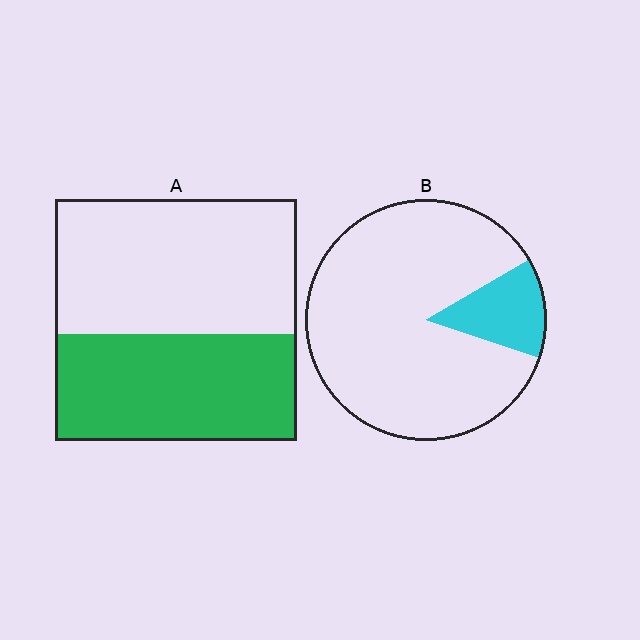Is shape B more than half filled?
No.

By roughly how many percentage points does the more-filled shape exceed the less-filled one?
By roughly 30 percentage points (A over B).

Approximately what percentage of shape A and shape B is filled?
A is approximately 45% and B is approximately 15%.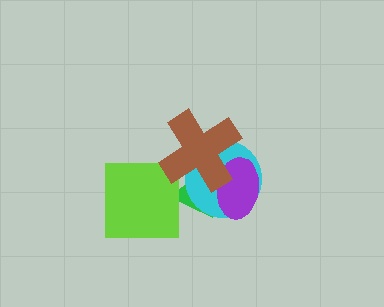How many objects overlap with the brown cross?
3 objects overlap with the brown cross.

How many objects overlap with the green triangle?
4 objects overlap with the green triangle.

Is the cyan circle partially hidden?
Yes, it is partially covered by another shape.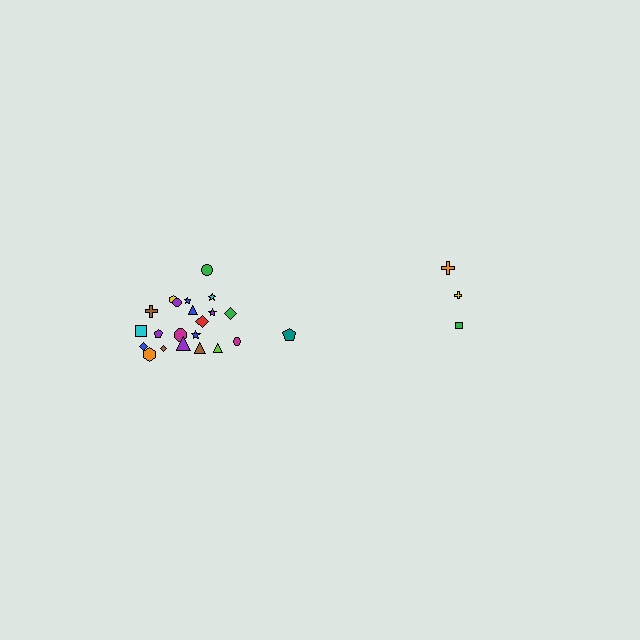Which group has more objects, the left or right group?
The left group.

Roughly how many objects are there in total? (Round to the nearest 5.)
Roughly 25 objects in total.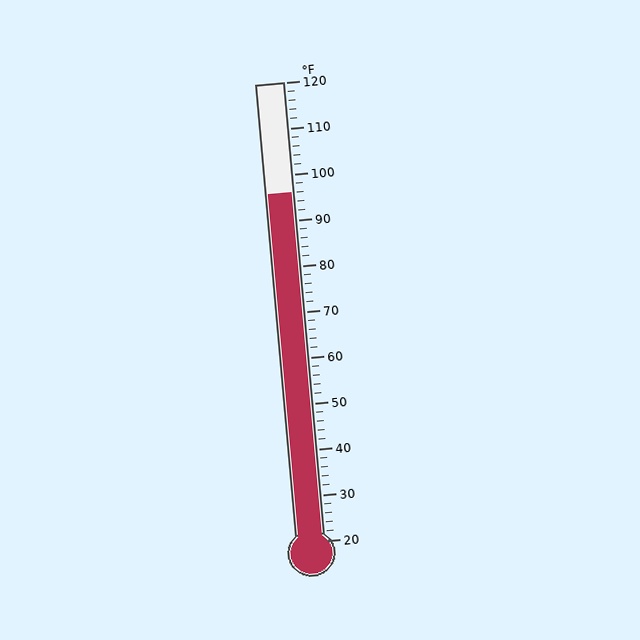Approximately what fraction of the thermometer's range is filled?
The thermometer is filled to approximately 75% of its range.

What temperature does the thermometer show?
The thermometer shows approximately 96°F.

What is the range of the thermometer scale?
The thermometer scale ranges from 20°F to 120°F.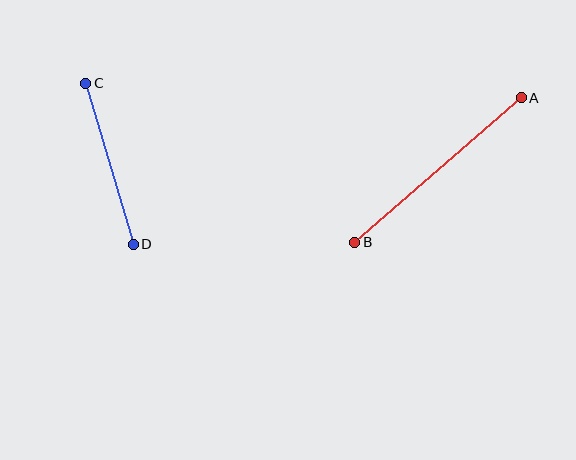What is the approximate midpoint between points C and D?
The midpoint is at approximately (109, 164) pixels.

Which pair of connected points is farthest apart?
Points A and B are farthest apart.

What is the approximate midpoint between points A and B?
The midpoint is at approximately (438, 170) pixels.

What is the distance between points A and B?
The distance is approximately 220 pixels.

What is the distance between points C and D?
The distance is approximately 168 pixels.